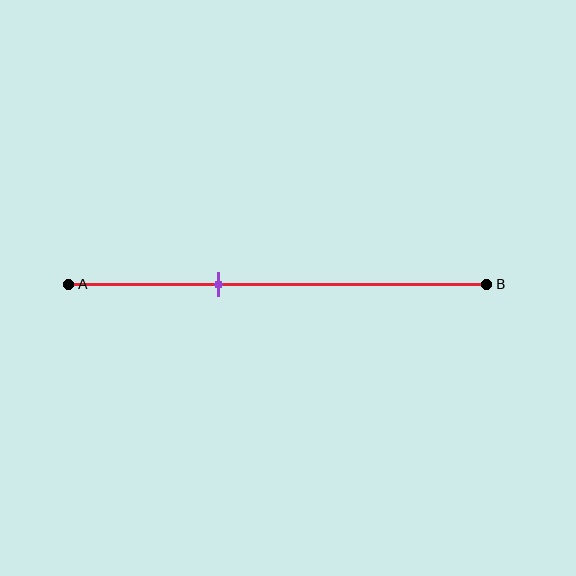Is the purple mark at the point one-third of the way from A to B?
Yes, the mark is approximately at the one-third point.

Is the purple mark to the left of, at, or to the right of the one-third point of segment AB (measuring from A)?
The purple mark is approximately at the one-third point of segment AB.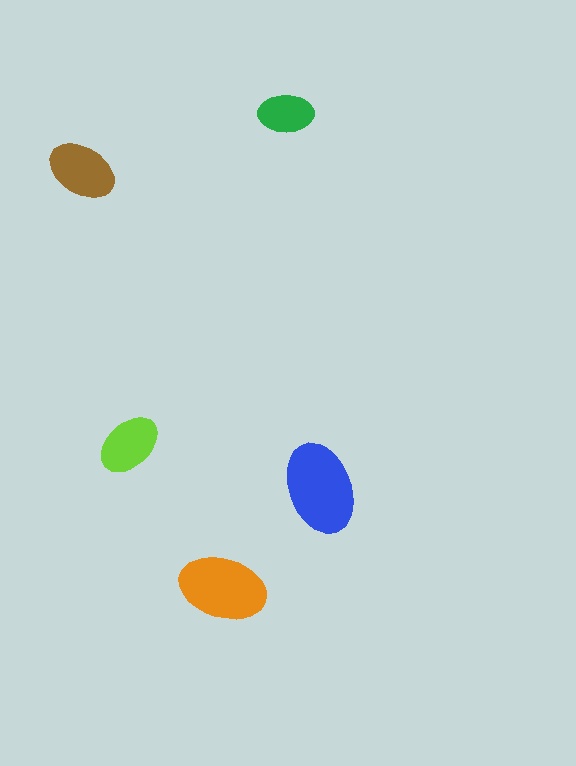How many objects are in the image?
There are 5 objects in the image.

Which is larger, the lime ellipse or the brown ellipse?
The brown one.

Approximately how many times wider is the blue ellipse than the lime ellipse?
About 1.5 times wider.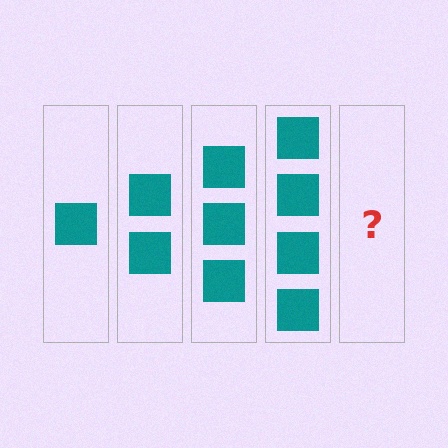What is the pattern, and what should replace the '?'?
The pattern is that each step adds one more square. The '?' should be 5 squares.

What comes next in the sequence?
The next element should be 5 squares.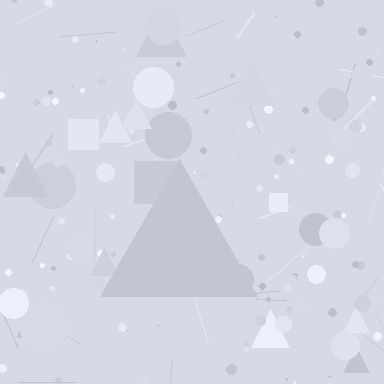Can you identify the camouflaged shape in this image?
The camouflaged shape is a triangle.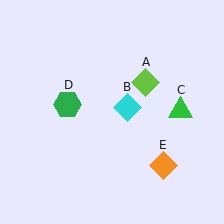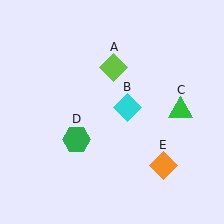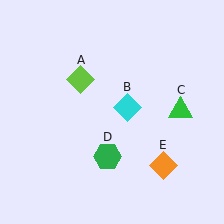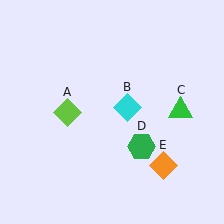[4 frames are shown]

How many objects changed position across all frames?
2 objects changed position: lime diamond (object A), green hexagon (object D).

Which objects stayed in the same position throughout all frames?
Cyan diamond (object B) and green triangle (object C) and orange diamond (object E) remained stationary.